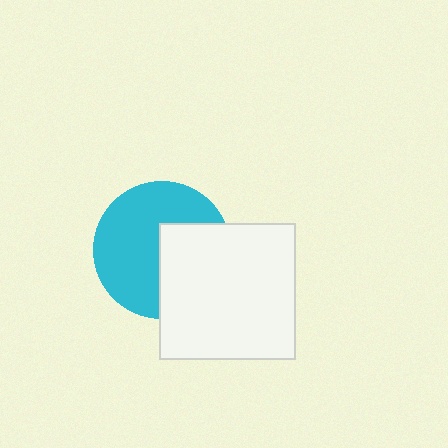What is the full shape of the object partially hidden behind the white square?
The partially hidden object is a cyan circle.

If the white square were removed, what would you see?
You would see the complete cyan circle.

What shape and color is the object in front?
The object in front is a white square.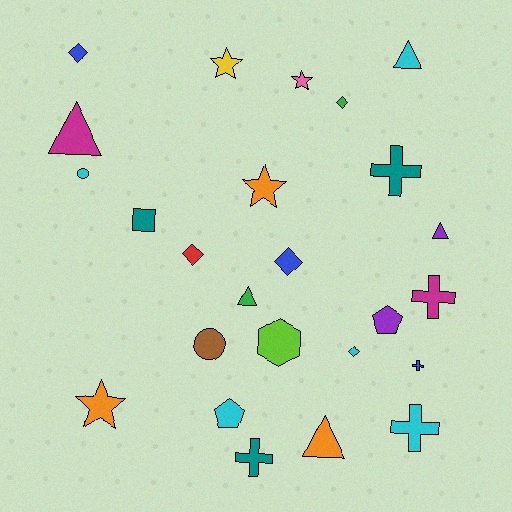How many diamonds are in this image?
There are 5 diamonds.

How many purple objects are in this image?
There are 2 purple objects.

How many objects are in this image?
There are 25 objects.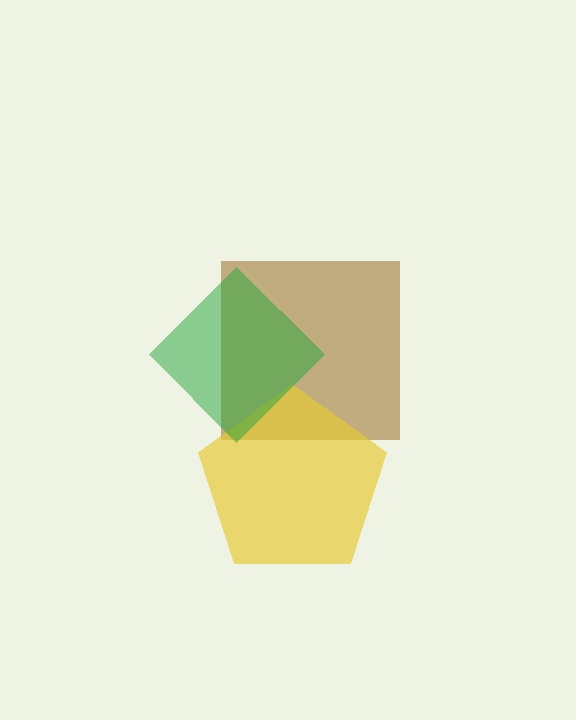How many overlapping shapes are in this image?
There are 3 overlapping shapes in the image.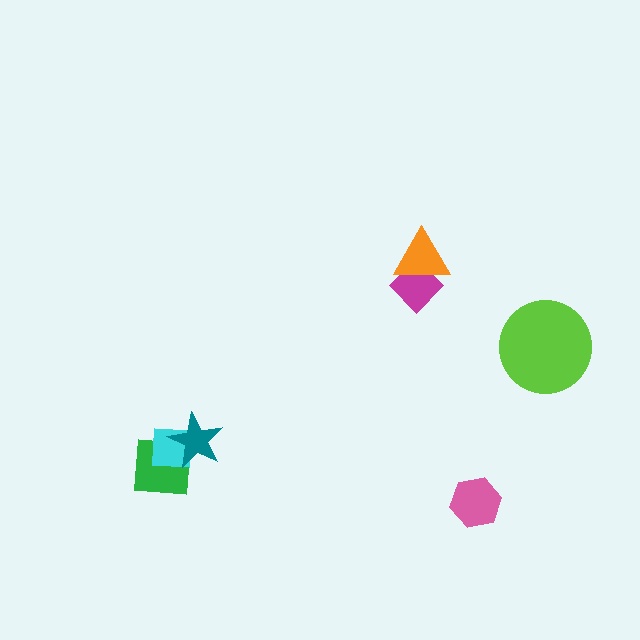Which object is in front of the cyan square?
The teal star is in front of the cyan square.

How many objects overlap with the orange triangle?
1 object overlaps with the orange triangle.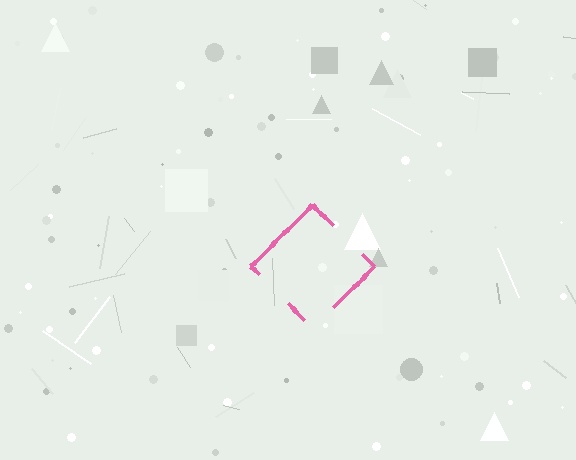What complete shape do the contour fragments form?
The contour fragments form a diamond.